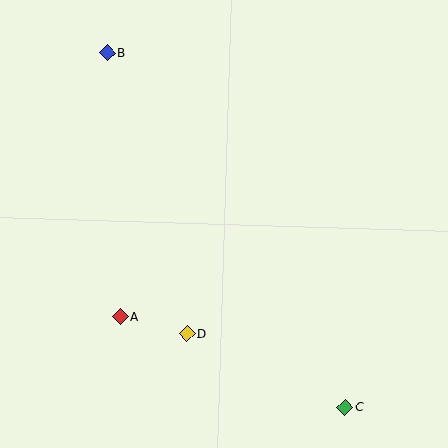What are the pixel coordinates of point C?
Point C is at (345, 407).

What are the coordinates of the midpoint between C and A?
The midpoint between C and A is at (233, 362).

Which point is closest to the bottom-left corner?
Point A is closest to the bottom-left corner.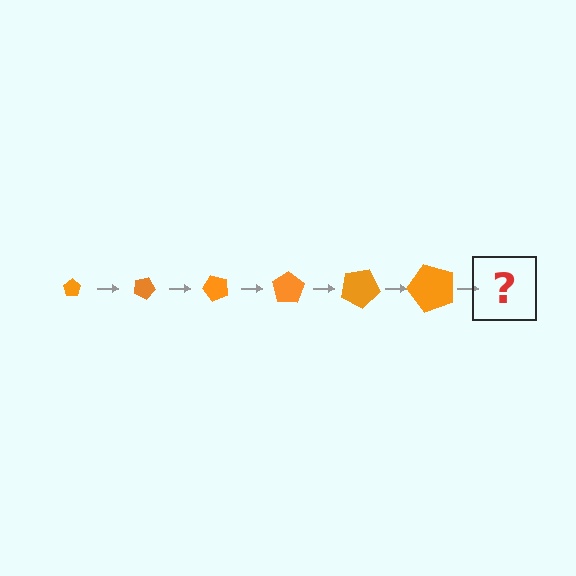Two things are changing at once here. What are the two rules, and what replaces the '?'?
The two rules are that the pentagon grows larger each step and it rotates 25 degrees each step. The '?' should be a pentagon, larger than the previous one and rotated 150 degrees from the start.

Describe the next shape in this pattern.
It should be a pentagon, larger than the previous one and rotated 150 degrees from the start.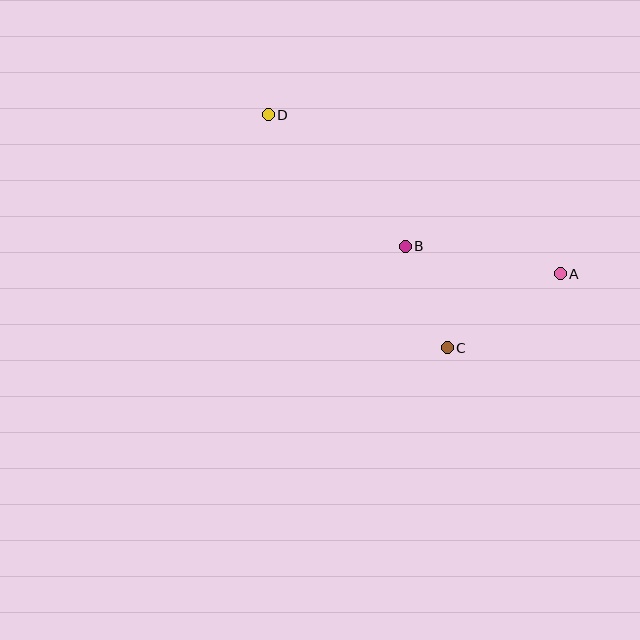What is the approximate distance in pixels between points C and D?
The distance between C and D is approximately 294 pixels.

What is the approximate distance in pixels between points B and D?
The distance between B and D is approximately 190 pixels.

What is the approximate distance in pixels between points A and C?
The distance between A and C is approximately 135 pixels.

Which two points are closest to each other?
Points B and C are closest to each other.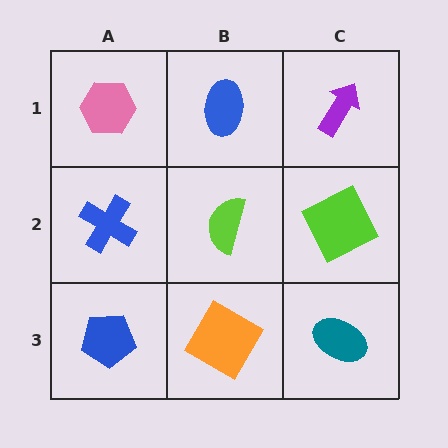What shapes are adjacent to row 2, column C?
A purple arrow (row 1, column C), a teal ellipse (row 3, column C), a lime semicircle (row 2, column B).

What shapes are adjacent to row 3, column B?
A lime semicircle (row 2, column B), a blue pentagon (row 3, column A), a teal ellipse (row 3, column C).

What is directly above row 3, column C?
A lime square.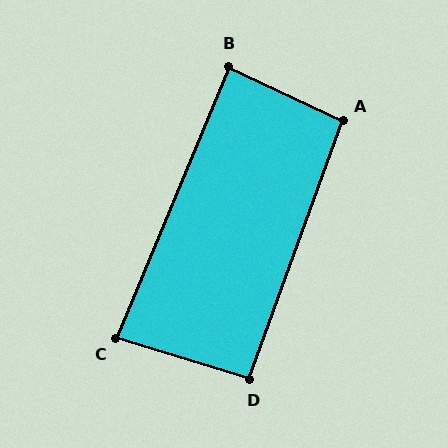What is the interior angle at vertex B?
Approximately 87 degrees (approximately right).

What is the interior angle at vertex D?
Approximately 93 degrees (approximately right).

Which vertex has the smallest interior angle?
C, at approximately 85 degrees.